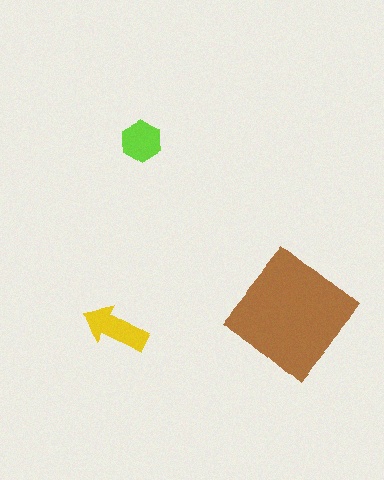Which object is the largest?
The brown diamond.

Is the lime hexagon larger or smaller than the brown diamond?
Smaller.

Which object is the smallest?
The lime hexagon.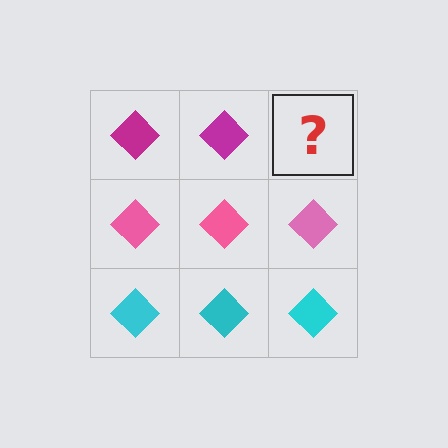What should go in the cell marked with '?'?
The missing cell should contain a magenta diamond.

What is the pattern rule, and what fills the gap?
The rule is that each row has a consistent color. The gap should be filled with a magenta diamond.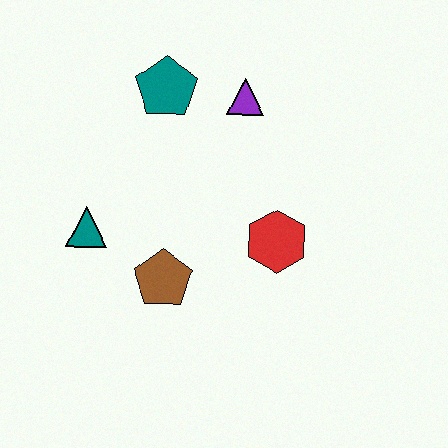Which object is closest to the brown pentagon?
The teal triangle is closest to the brown pentagon.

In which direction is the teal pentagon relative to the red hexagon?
The teal pentagon is above the red hexagon.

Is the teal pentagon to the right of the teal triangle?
Yes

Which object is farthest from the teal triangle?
The purple triangle is farthest from the teal triangle.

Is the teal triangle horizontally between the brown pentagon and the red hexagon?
No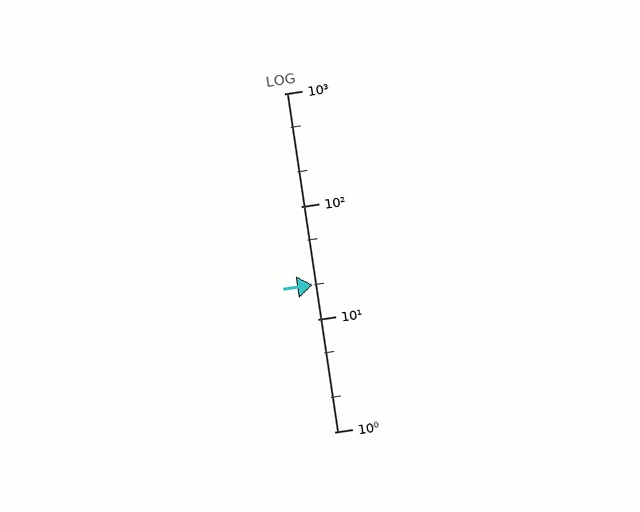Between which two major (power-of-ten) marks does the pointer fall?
The pointer is between 10 and 100.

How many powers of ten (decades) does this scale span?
The scale spans 3 decades, from 1 to 1000.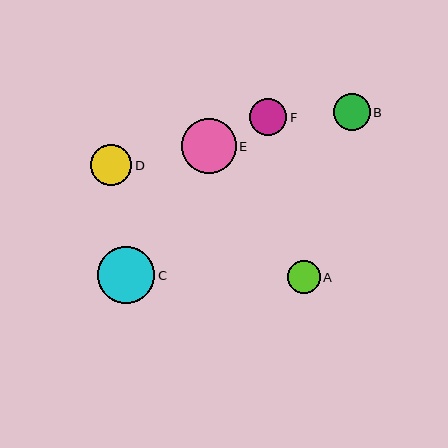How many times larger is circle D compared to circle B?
Circle D is approximately 1.1 times the size of circle B.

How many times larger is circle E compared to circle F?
Circle E is approximately 1.5 times the size of circle F.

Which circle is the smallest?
Circle A is the smallest with a size of approximately 32 pixels.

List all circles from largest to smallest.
From largest to smallest: C, E, D, F, B, A.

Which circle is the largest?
Circle C is the largest with a size of approximately 57 pixels.